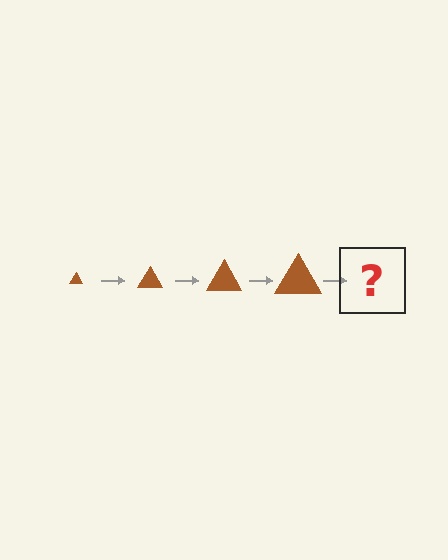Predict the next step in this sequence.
The next step is a brown triangle, larger than the previous one.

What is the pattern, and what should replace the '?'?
The pattern is that the triangle gets progressively larger each step. The '?' should be a brown triangle, larger than the previous one.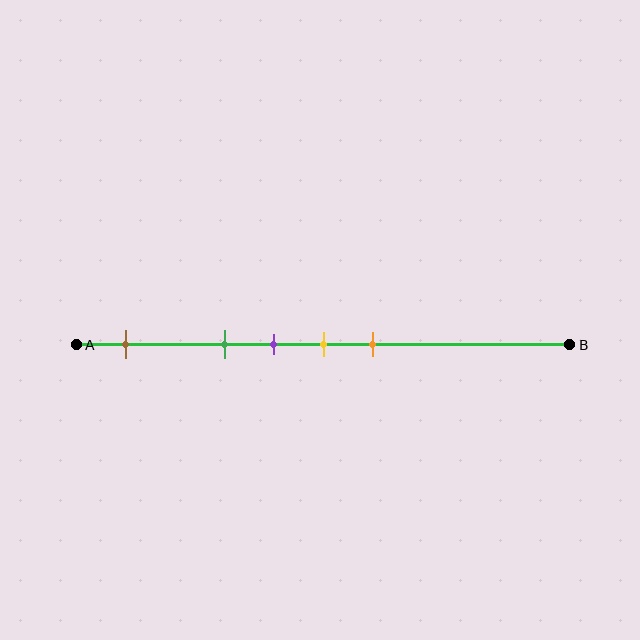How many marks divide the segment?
There are 5 marks dividing the segment.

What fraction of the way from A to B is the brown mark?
The brown mark is approximately 10% (0.1) of the way from A to B.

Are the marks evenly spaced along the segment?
No, the marks are not evenly spaced.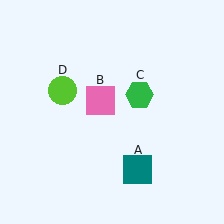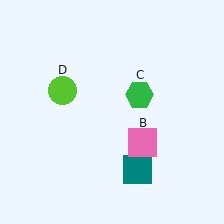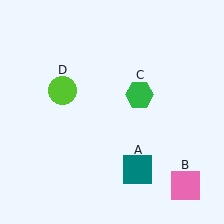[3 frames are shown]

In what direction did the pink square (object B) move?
The pink square (object B) moved down and to the right.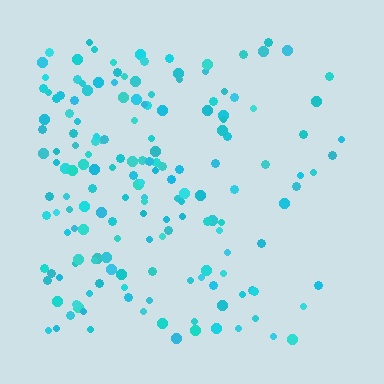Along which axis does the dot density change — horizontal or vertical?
Horizontal.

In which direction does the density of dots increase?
From right to left, with the left side densest.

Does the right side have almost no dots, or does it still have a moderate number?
Still a moderate number, just noticeably fewer than the left.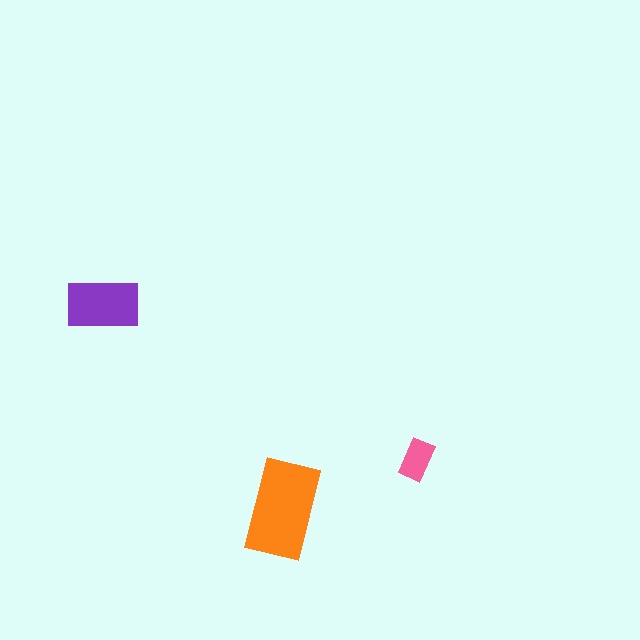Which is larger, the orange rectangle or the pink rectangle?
The orange one.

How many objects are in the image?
There are 3 objects in the image.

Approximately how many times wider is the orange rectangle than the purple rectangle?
About 1.5 times wider.